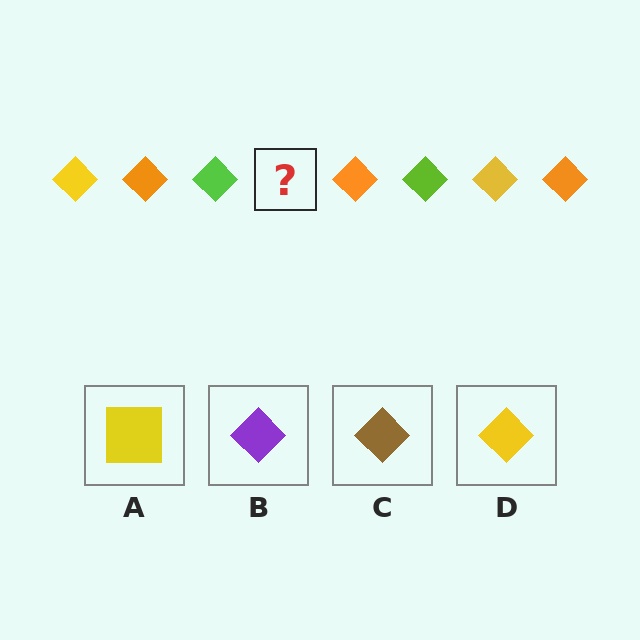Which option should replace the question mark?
Option D.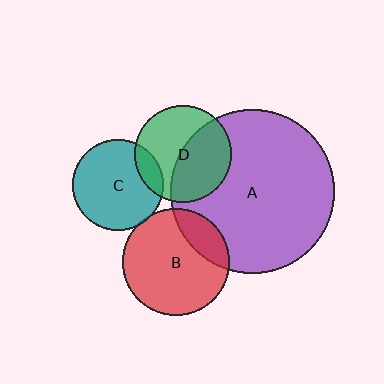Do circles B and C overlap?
Yes.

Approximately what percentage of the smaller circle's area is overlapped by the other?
Approximately 5%.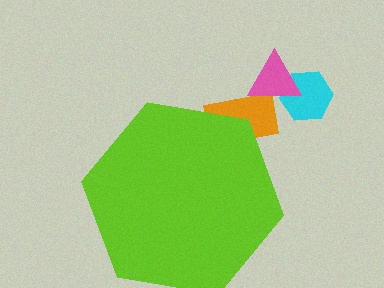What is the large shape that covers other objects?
A lime hexagon.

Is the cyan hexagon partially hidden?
No, the cyan hexagon is fully visible.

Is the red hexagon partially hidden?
Yes, the red hexagon is partially hidden behind the lime hexagon.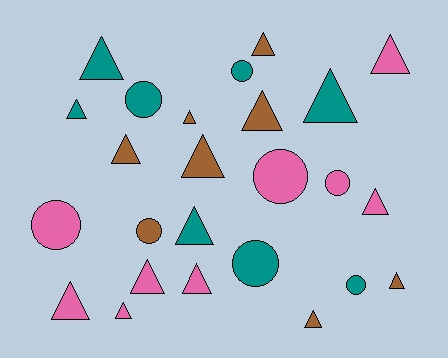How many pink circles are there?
There are 3 pink circles.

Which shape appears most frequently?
Triangle, with 17 objects.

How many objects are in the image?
There are 25 objects.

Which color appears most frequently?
Pink, with 9 objects.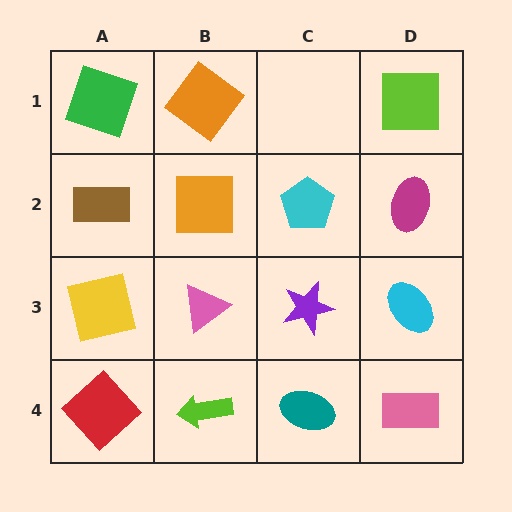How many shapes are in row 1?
3 shapes.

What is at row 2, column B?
An orange square.